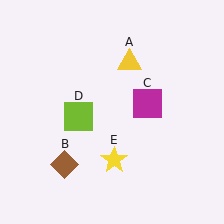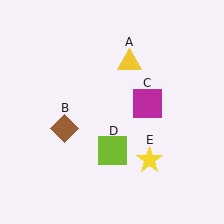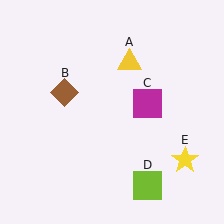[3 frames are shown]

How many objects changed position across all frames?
3 objects changed position: brown diamond (object B), lime square (object D), yellow star (object E).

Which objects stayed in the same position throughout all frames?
Yellow triangle (object A) and magenta square (object C) remained stationary.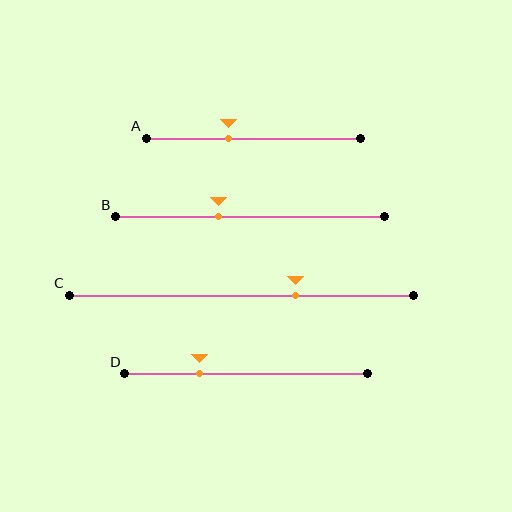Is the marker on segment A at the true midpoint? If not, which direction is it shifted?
No, the marker on segment A is shifted to the left by about 11% of the segment length.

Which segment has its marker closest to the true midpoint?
Segment A has its marker closest to the true midpoint.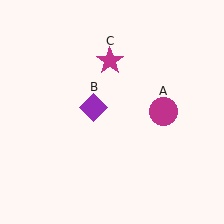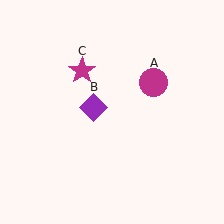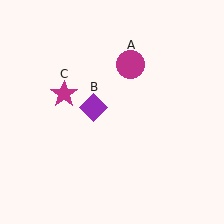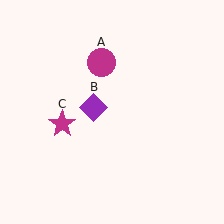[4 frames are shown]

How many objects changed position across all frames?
2 objects changed position: magenta circle (object A), magenta star (object C).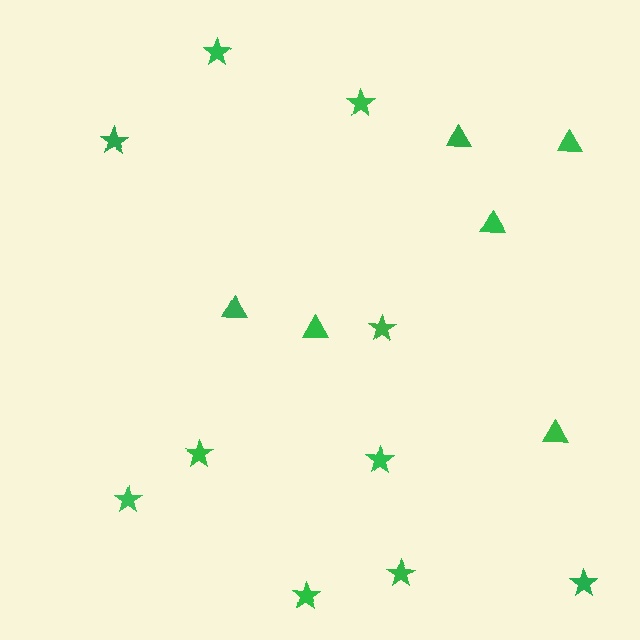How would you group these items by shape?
There are 2 groups: one group of triangles (6) and one group of stars (10).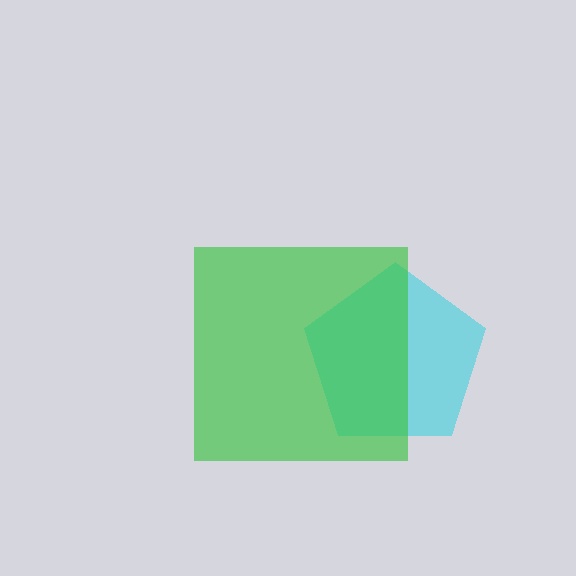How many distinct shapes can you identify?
There are 2 distinct shapes: a cyan pentagon, a green square.